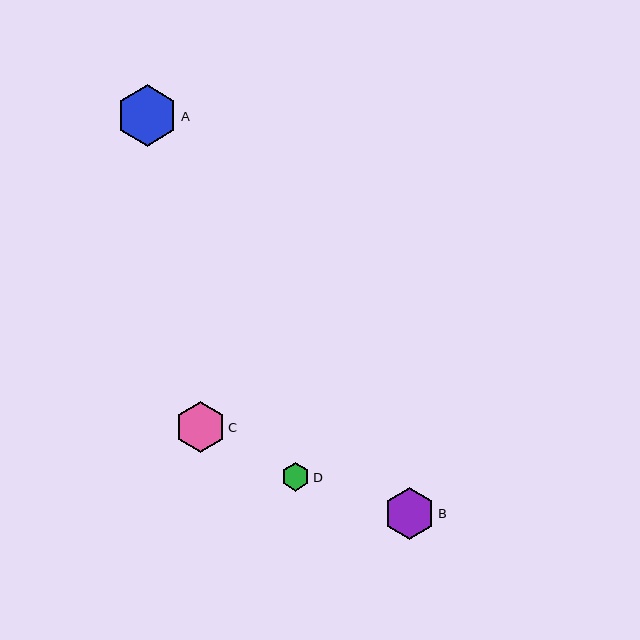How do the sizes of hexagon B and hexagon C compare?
Hexagon B and hexagon C are approximately the same size.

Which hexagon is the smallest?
Hexagon D is the smallest with a size of approximately 29 pixels.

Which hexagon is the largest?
Hexagon A is the largest with a size of approximately 61 pixels.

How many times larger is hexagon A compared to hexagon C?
Hexagon A is approximately 1.2 times the size of hexagon C.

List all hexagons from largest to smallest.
From largest to smallest: A, B, C, D.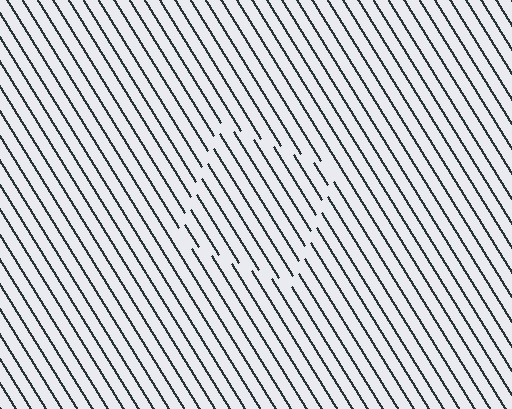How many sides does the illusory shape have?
4 sides — the line-ends trace a square.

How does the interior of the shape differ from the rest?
The interior of the shape contains the same grating, shifted by half a period — the contour is defined by the phase discontinuity where line-ends from the inner and outer gratings abut.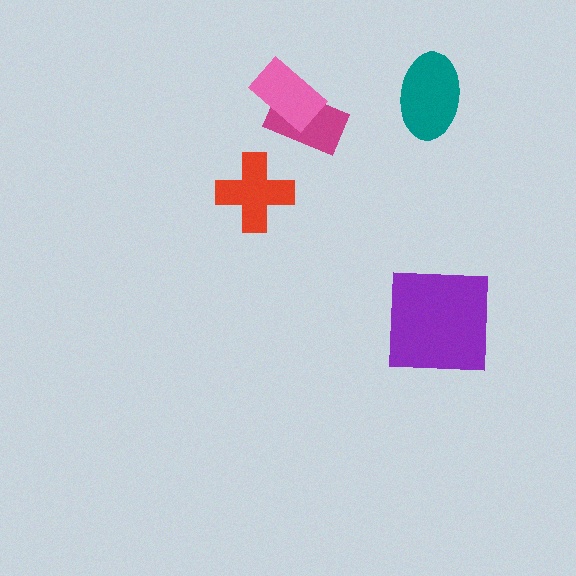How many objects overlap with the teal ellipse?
0 objects overlap with the teal ellipse.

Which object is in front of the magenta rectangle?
The pink rectangle is in front of the magenta rectangle.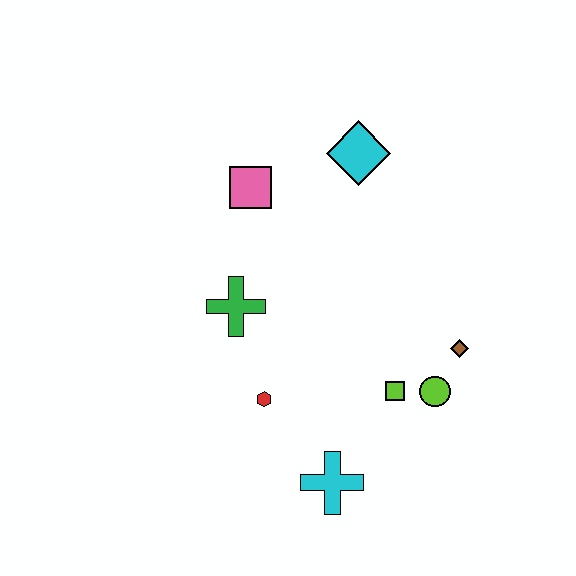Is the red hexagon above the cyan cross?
Yes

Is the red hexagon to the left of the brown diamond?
Yes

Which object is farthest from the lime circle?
The pink square is farthest from the lime circle.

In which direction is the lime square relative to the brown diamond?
The lime square is to the left of the brown diamond.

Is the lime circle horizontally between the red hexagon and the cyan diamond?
No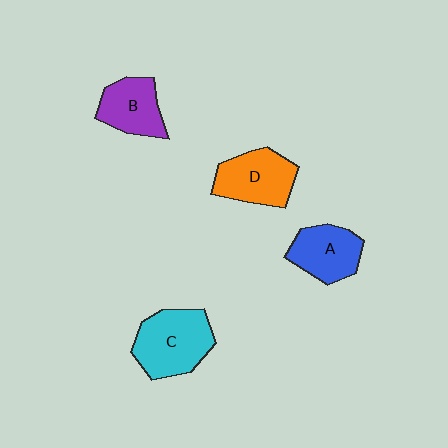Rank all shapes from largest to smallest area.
From largest to smallest: C (cyan), D (orange), A (blue), B (purple).